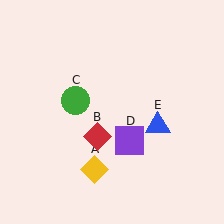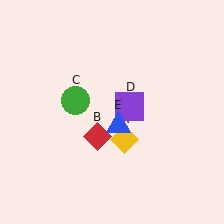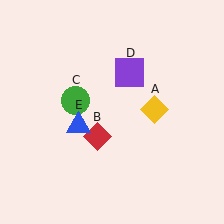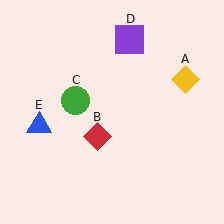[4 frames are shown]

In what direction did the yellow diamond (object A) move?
The yellow diamond (object A) moved up and to the right.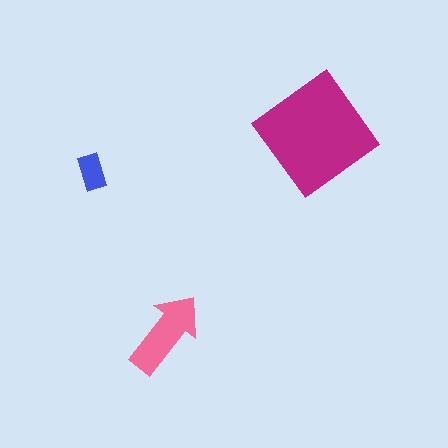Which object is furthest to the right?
The magenta diamond is rightmost.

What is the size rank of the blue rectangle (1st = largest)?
3rd.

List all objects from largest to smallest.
The magenta diamond, the pink arrow, the blue rectangle.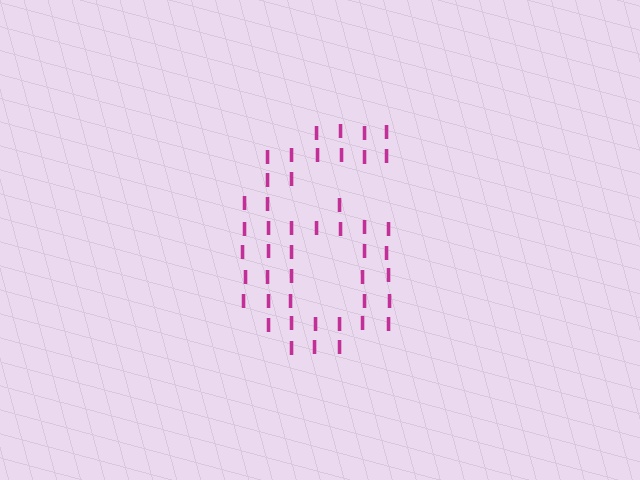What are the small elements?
The small elements are letter I's.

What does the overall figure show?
The overall figure shows the digit 6.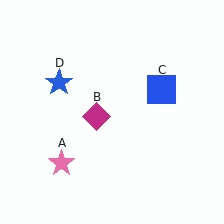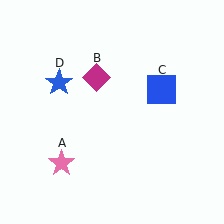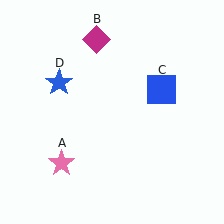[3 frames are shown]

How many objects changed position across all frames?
1 object changed position: magenta diamond (object B).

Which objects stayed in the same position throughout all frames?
Pink star (object A) and blue square (object C) and blue star (object D) remained stationary.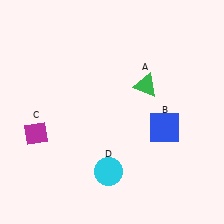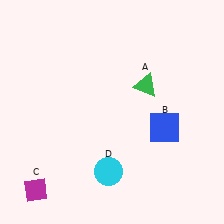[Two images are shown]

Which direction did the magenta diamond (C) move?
The magenta diamond (C) moved down.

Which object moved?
The magenta diamond (C) moved down.